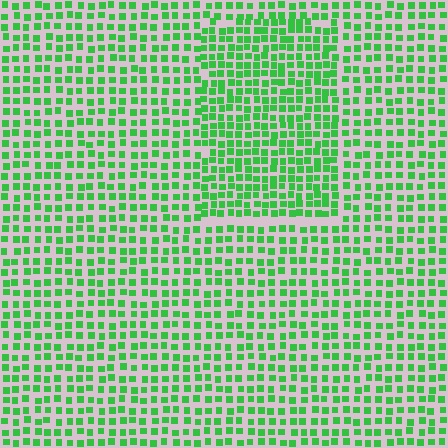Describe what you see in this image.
The image contains small green elements arranged at two different densities. A rectangle-shaped region is visible where the elements are more densely packed than the surrounding area.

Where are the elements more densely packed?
The elements are more densely packed inside the rectangle boundary.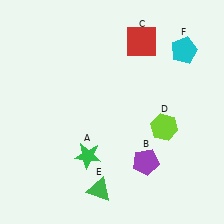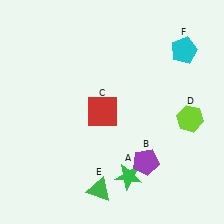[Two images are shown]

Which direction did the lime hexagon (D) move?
The lime hexagon (D) moved right.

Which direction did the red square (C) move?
The red square (C) moved down.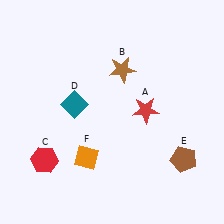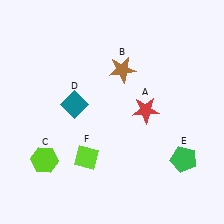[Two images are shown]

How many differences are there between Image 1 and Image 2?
There are 3 differences between the two images.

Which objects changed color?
C changed from red to lime. E changed from brown to green. F changed from orange to lime.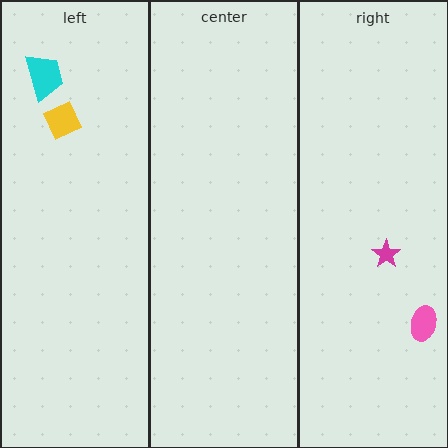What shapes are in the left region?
The yellow diamond, the cyan trapezoid.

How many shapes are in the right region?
2.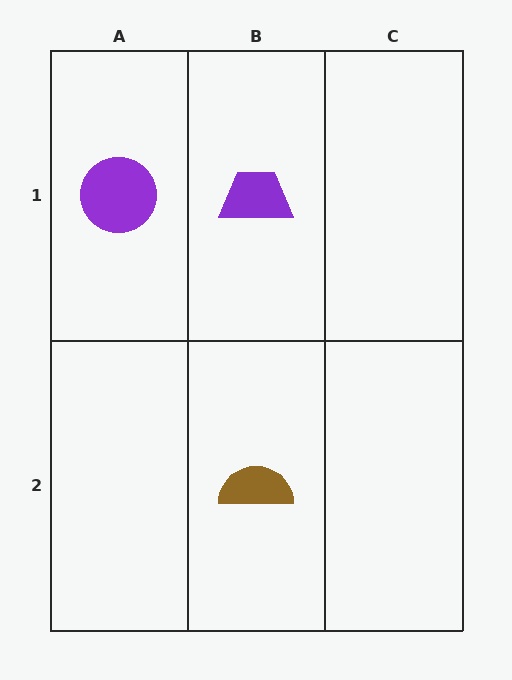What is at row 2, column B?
A brown semicircle.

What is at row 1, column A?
A purple circle.